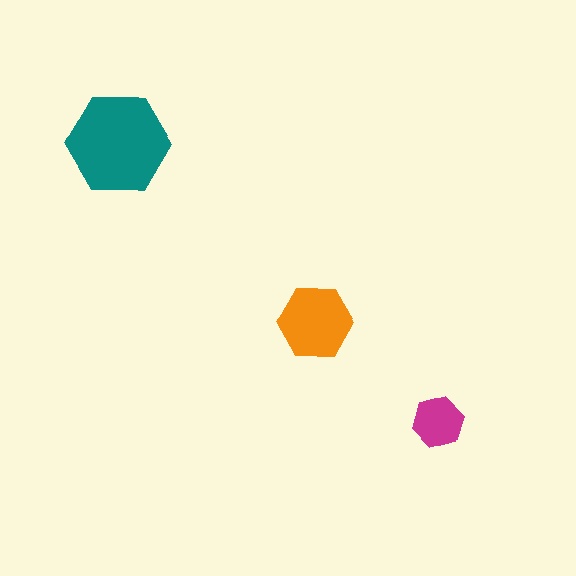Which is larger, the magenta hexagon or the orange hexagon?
The orange one.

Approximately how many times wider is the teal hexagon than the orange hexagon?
About 1.5 times wider.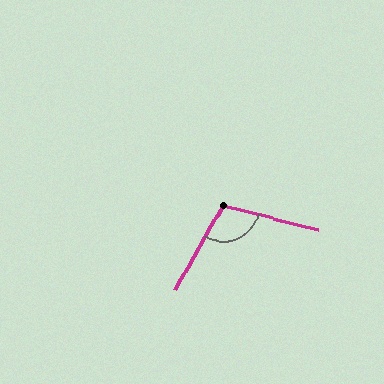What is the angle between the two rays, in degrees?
Approximately 105 degrees.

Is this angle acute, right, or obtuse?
It is obtuse.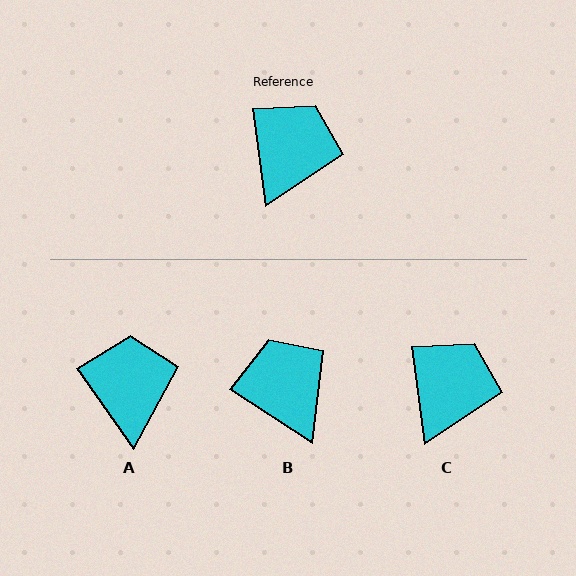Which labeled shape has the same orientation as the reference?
C.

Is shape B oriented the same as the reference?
No, it is off by about 50 degrees.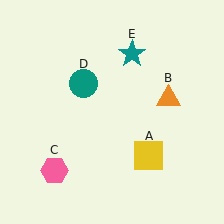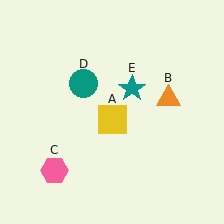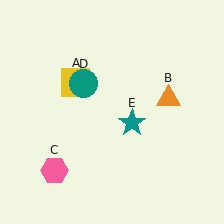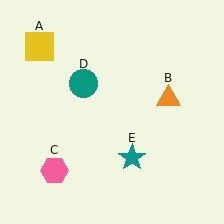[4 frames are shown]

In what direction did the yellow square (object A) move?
The yellow square (object A) moved up and to the left.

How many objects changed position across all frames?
2 objects changed position: yellow square (object A), teal star (object E).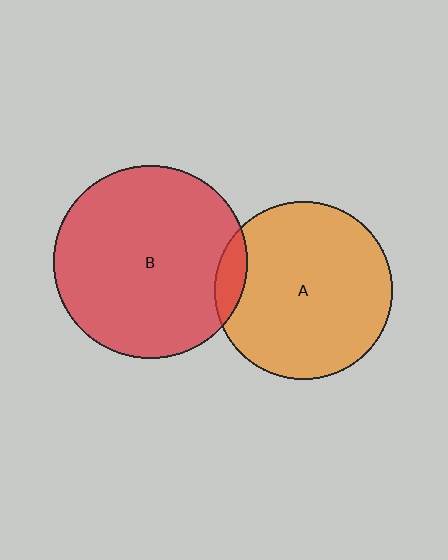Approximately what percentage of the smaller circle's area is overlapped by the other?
Approximately 10%.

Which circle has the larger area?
Circle B (red).